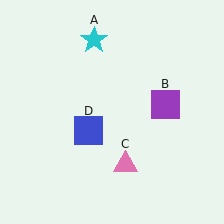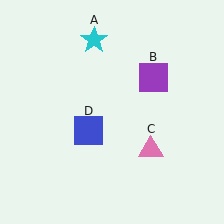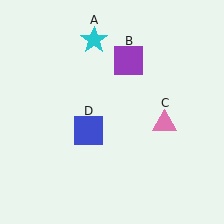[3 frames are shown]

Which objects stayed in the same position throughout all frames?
Cyan star (object A) and blue square (object D) remained stationary.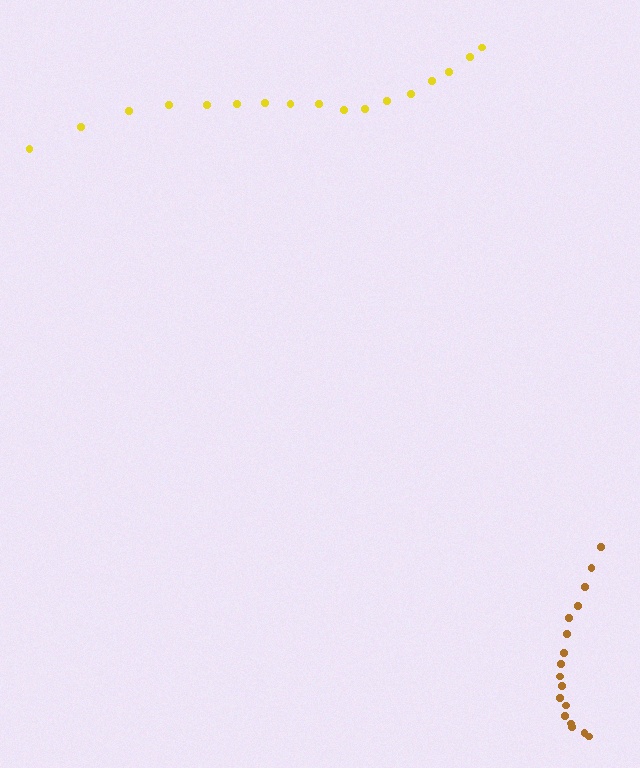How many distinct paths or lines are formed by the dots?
There are 2 distinct paths.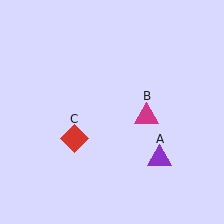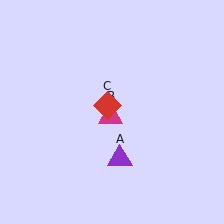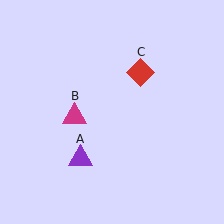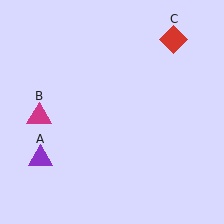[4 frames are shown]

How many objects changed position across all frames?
3 objects changed position: purple triangle (object A), magenta triangle (object B), red diamond (object C).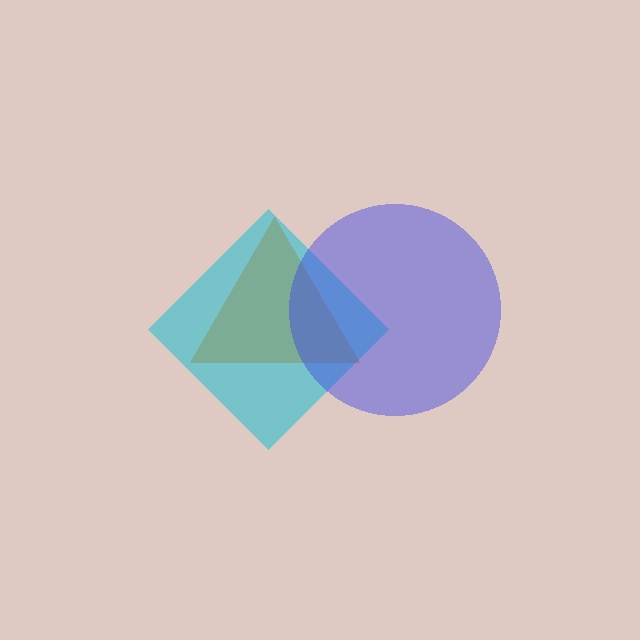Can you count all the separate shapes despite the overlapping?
Yes, there are 3 separate shapes.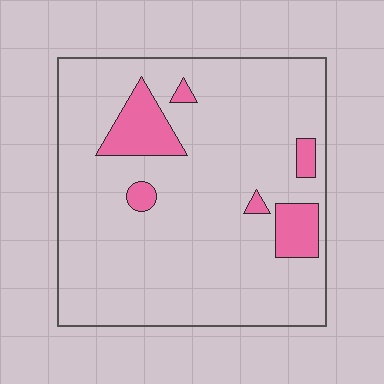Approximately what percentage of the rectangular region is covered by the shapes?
Approximately 10%.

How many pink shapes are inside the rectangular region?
6.